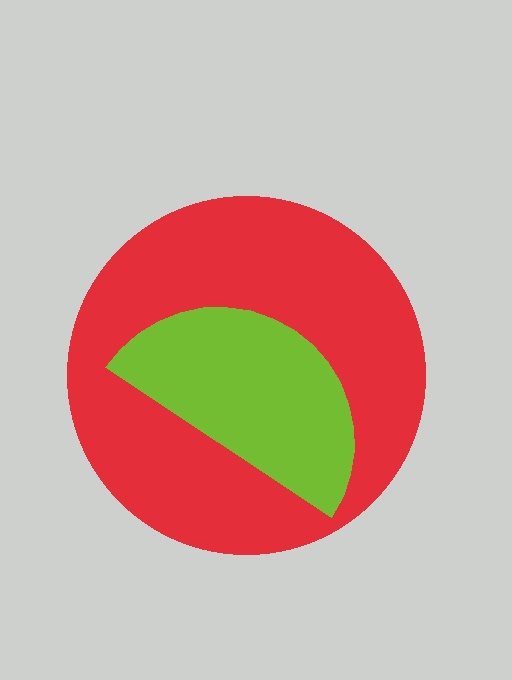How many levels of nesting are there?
2.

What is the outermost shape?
The red circle.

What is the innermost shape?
The lime semicircle.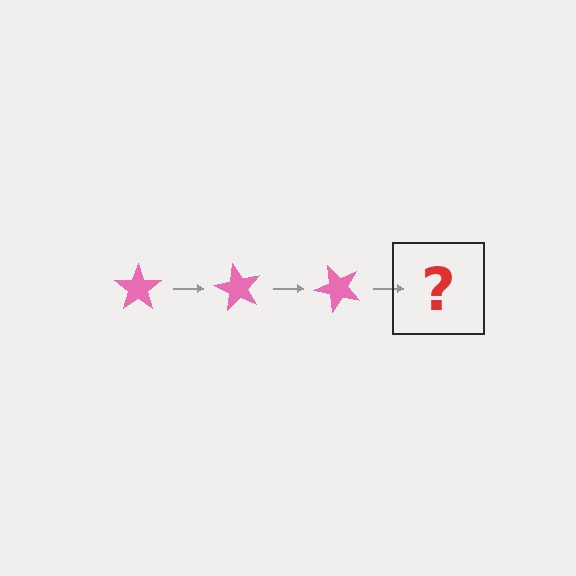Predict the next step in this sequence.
The next step is a pink star rotated 180 degrees.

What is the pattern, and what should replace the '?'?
The pattern is that the star rotates 60 degrees each step. The '?' should be a pink star rotated 180 degrees.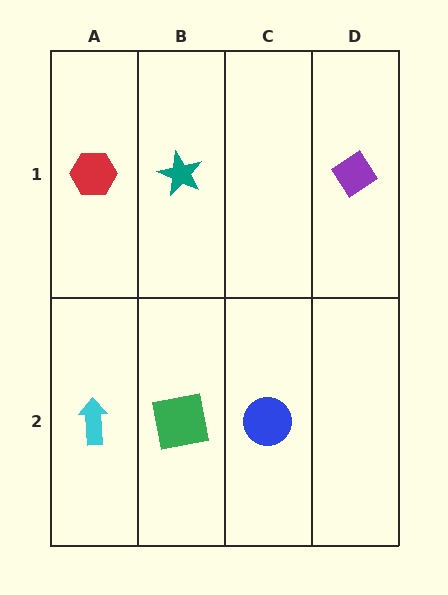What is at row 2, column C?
A blue circle.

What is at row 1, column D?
A purple diamond.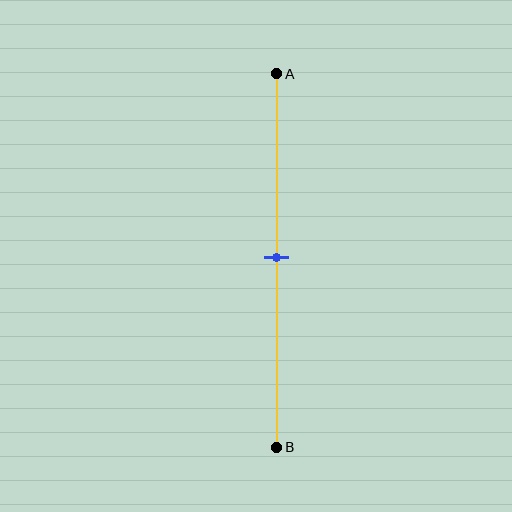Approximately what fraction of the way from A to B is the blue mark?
The blue mark is approximately 50% of the way from A to B.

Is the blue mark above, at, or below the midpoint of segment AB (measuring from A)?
The blue mark is approximately at the midpoint of segment AB.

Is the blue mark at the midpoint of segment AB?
Yes, the mark is approximately at the midpoint.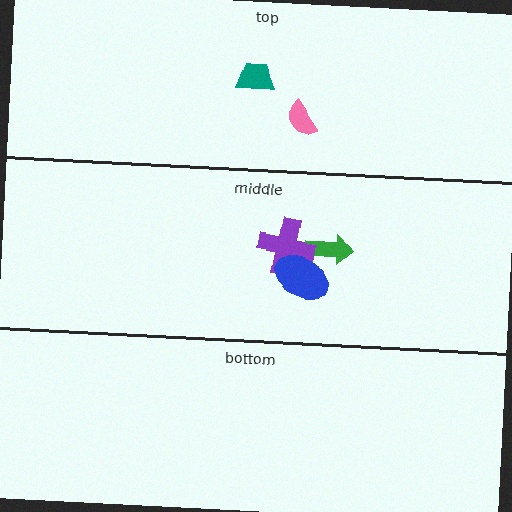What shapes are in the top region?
The pink semicircle, the teal trapezoid.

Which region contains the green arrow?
The middle region.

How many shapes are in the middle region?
3.